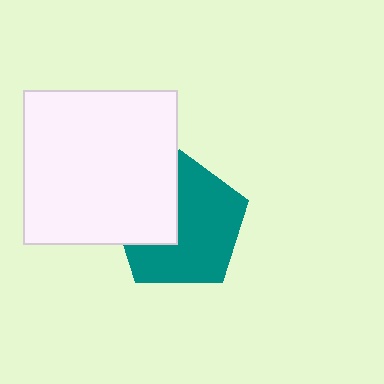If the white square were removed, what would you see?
You would see the complete teal pentagon.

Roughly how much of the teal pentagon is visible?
Most of it is visible (roughly 66%).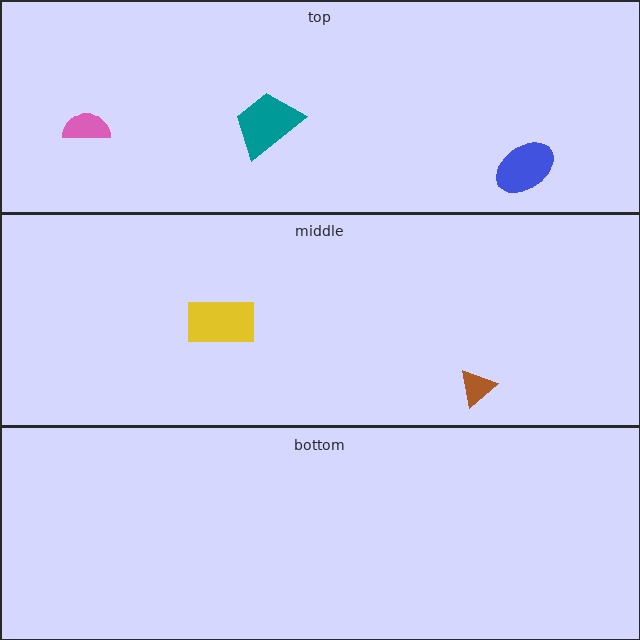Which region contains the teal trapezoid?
The top region.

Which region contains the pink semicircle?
The top region.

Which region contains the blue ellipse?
The top region.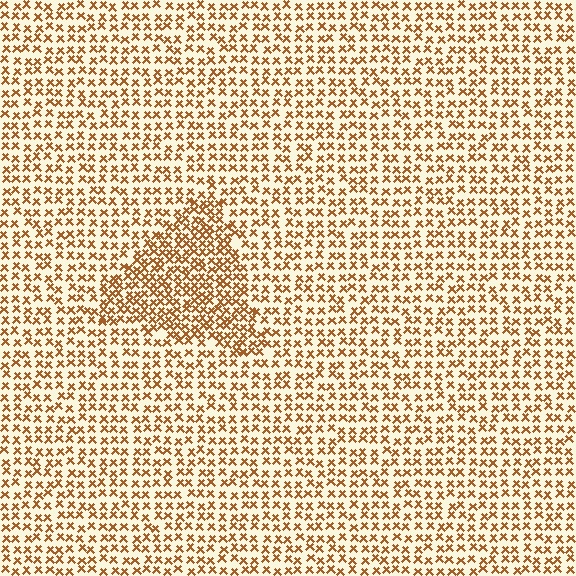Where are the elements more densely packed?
The elements are more densely packed inside the triangle boundary.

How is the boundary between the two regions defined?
The boundary is defined by a change in element density (approximately 1.7x ratio). All elements are the same color, size, and shape.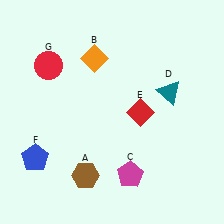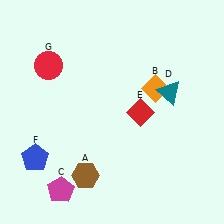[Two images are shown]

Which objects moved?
The objects that moved are: the orange diamond (B), the magenta pentagon (C).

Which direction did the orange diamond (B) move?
The orange diamond (B) moved right.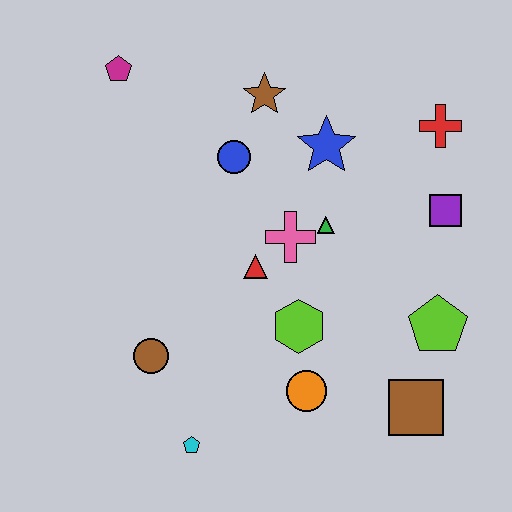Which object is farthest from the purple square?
The magenta pentagon is farthest from the purple square.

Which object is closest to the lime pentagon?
The brown square is closest to the lime pentagon.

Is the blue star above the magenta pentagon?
No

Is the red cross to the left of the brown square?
No